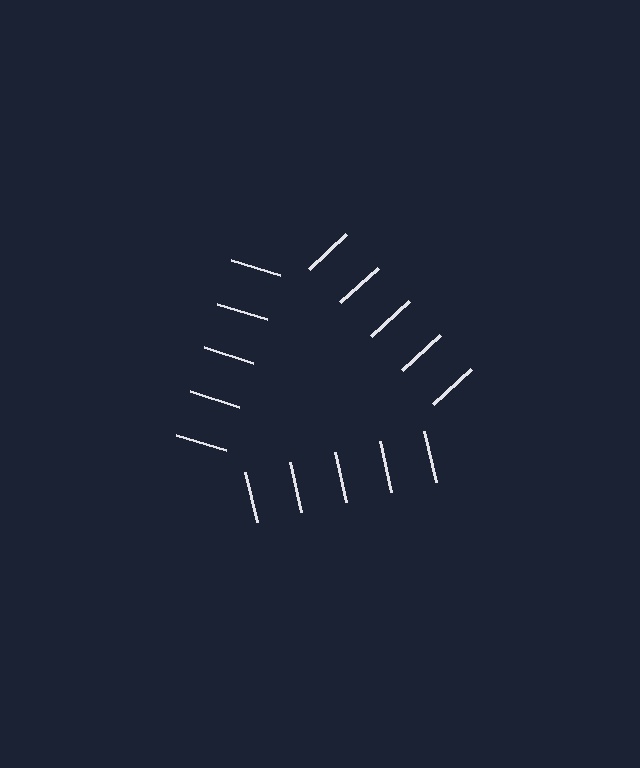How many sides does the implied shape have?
3 sides — the line-ends trace a triangle.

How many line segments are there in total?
15 — 5 along each of the 3 edges.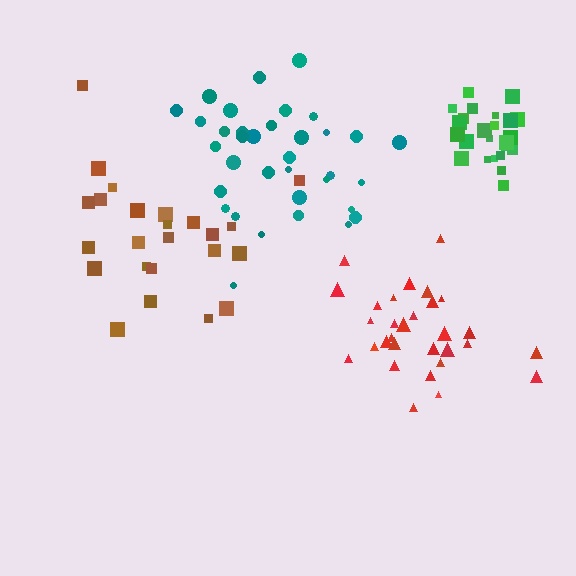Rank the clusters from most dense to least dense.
green, red, teal, brown.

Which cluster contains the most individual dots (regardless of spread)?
Teal (35).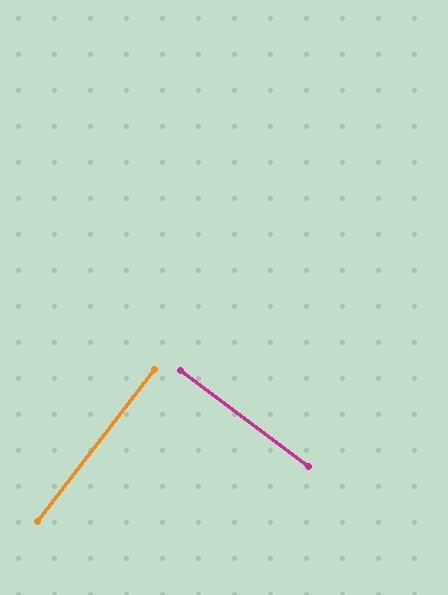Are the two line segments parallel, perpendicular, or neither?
Perpendicular — they meet at approximately 89°.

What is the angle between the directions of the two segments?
Approximately 89 degrees.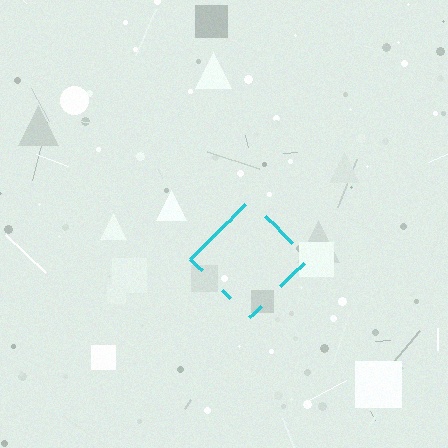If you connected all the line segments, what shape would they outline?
They would outline a diamond.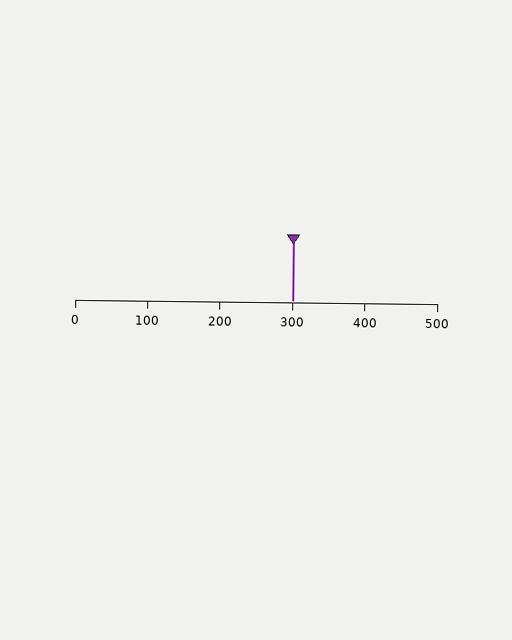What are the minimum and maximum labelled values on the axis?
The axis runs from 0 to 500.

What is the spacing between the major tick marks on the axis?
The major ticks are spaced 100 apart.